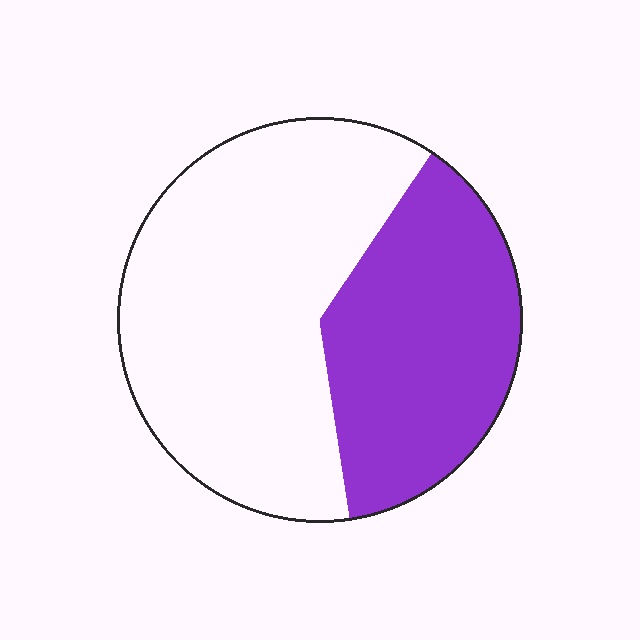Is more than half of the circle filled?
No.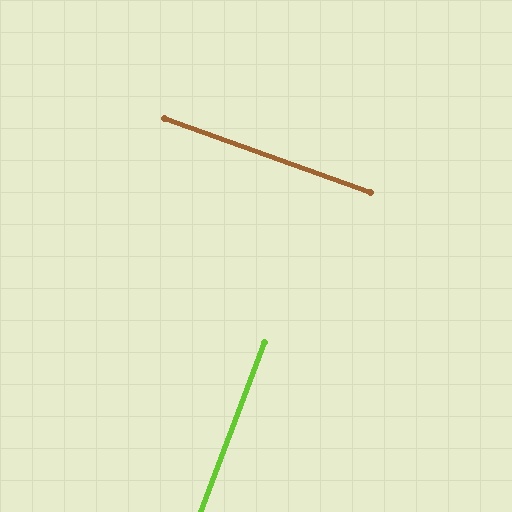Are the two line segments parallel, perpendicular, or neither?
Perpendicular — they meet at approximately 89°.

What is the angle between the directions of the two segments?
Approximately 89 degrees.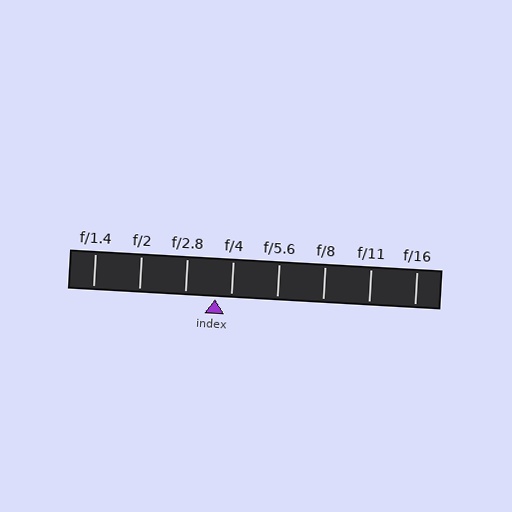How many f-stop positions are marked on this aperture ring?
There are 8 f-stop positions marked.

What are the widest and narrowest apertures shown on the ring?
The widest aperture shown is f/1.4 and the narrowest is f/16.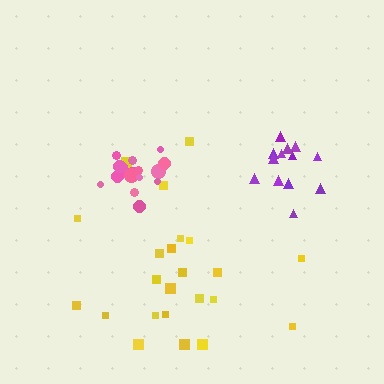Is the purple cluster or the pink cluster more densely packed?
Pink.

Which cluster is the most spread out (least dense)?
Yellow.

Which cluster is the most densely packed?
Pink.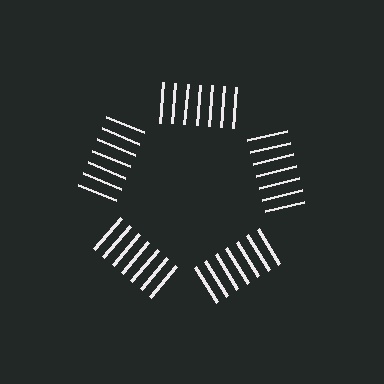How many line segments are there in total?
35 — 7 along each of the 5 edges.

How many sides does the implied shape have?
5 sides — the line-ends trace a pentagon.